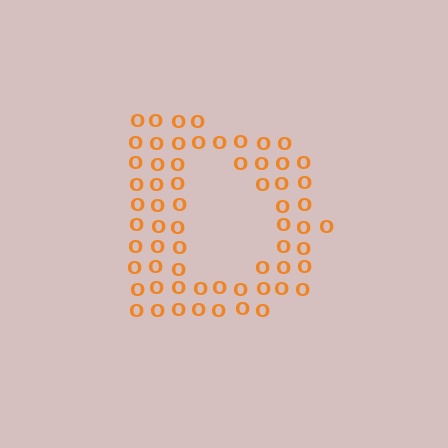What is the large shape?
The large shape is the letter D.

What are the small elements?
The small elements are letter O's.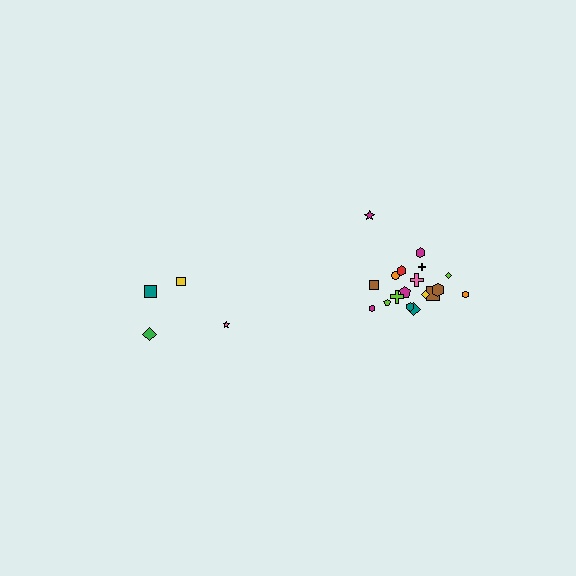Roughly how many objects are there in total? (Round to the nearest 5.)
Roughly 20 objects in total.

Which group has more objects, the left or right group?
The right group.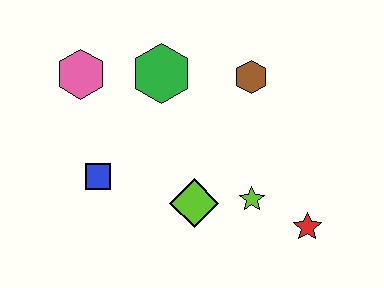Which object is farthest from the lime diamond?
The pink hexagon is farthest from the lime diamond.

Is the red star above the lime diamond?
No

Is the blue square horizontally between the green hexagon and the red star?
No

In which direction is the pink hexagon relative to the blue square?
The pink hexagon is above the blue square.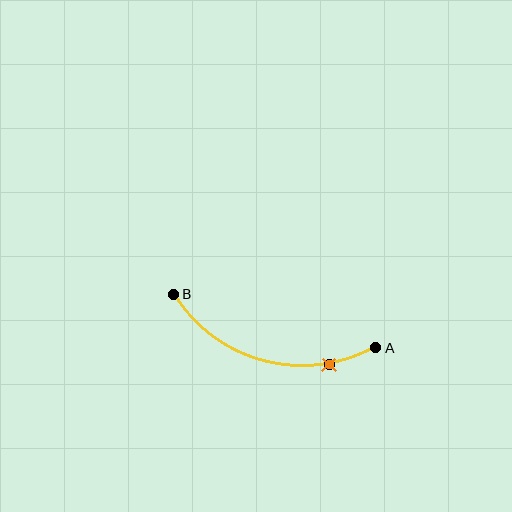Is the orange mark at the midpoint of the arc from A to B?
No. The orange mark lies on the arc but is closer to endpoint A. The arc midpoint would be at the point on the curve equidistant along the arc from both A and B.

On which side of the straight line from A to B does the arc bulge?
The arc bulges below the straight line connecting A and B.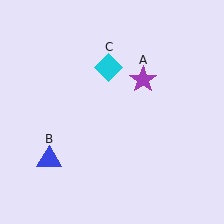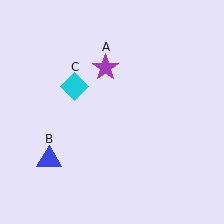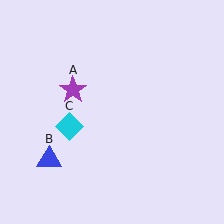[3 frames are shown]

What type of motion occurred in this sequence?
The purple star (object A), cyan diamond (object C) rotated counterclockwise around the center of the scene.